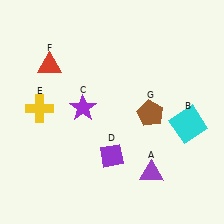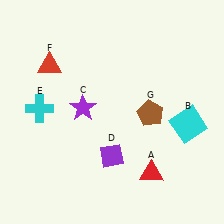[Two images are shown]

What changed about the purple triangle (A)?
In Image 1, A is purple. In Image 2, it changed to red.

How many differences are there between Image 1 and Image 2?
There are 2 differences between the two images.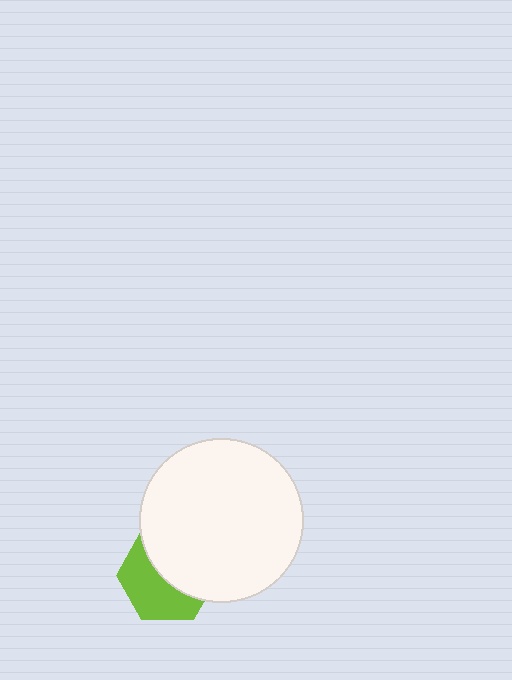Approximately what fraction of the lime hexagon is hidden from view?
Roughly 52% of the lime hexagon is hidden behind the white circle.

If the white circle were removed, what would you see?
You would see the complete lime hexagon.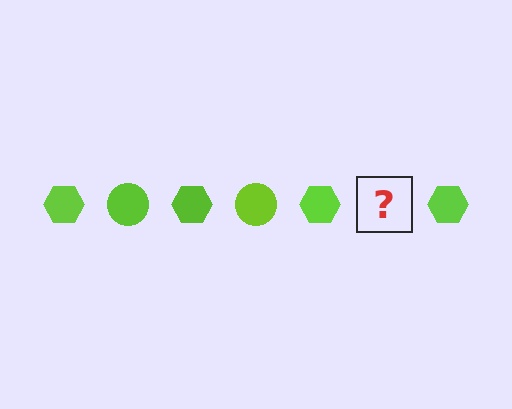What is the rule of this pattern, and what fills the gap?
The rule is that the pattern cycles through hexagon, circle shapes in lime. The gap should be filled with a lime circle.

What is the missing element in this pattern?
The missing element is a lime circle.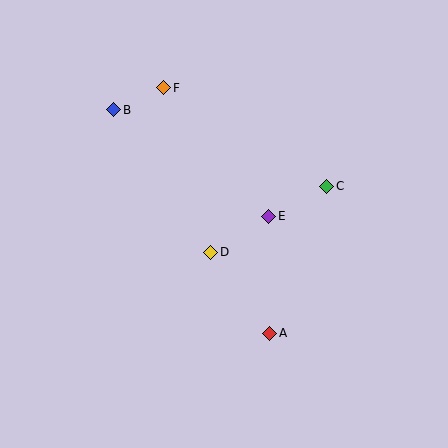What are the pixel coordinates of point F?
Point F is at (164, 88).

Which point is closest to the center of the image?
Point D at (211, 252) is closest to the center.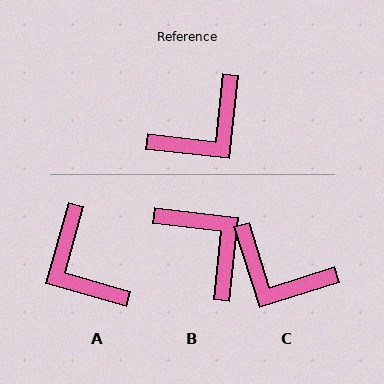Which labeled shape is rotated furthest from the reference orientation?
A, about 100 degrees away.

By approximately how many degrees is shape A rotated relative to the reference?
Approximately 100 degrees clockwise.